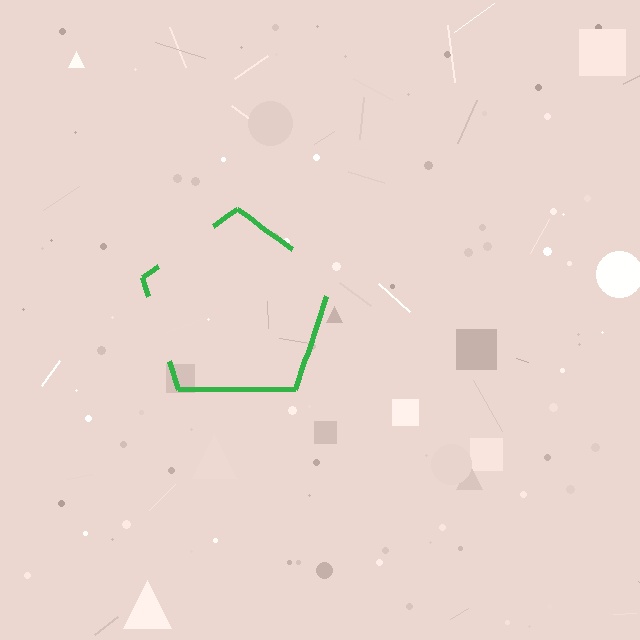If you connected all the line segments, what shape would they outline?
They would outline a pentagon.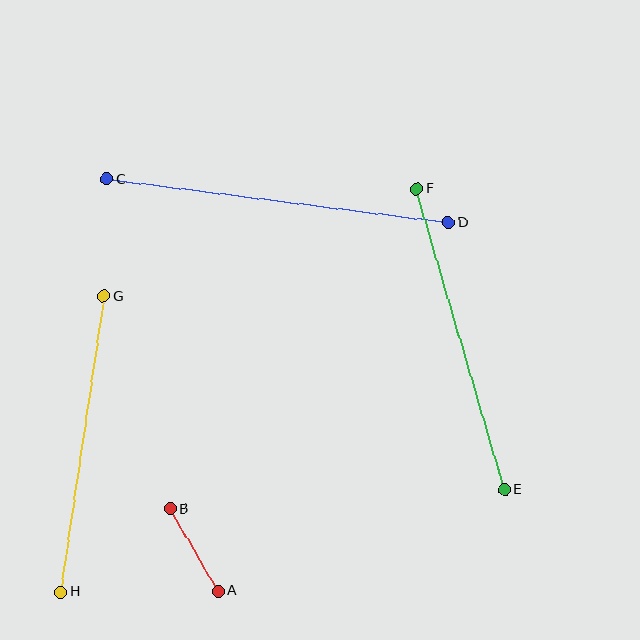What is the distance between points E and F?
The distance is approximately 314 pixels.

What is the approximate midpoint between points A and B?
The midpoint is at approximately (194, 550) pixels.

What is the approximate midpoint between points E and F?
The midpoint is at approximately (461, 339) pixels.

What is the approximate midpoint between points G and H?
The midpoint is at approximately (82, 444) pixels.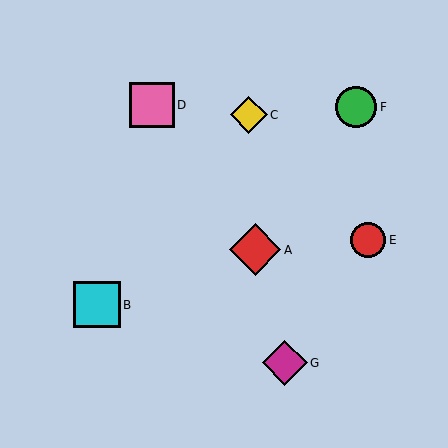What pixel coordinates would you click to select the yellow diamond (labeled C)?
Click at (249, 115) to select the yellow diamond C.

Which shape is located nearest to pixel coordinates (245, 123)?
The yellow diamond (labeled C) at (249, 115) is nearest to that location.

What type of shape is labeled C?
Shape C is a yellow diamond.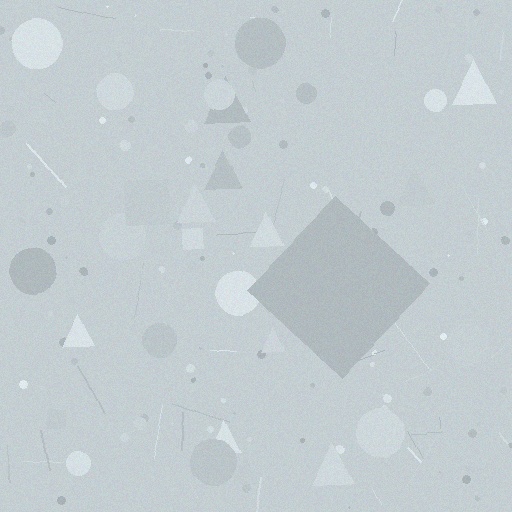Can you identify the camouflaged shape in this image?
The camouflaged shape is a diamond.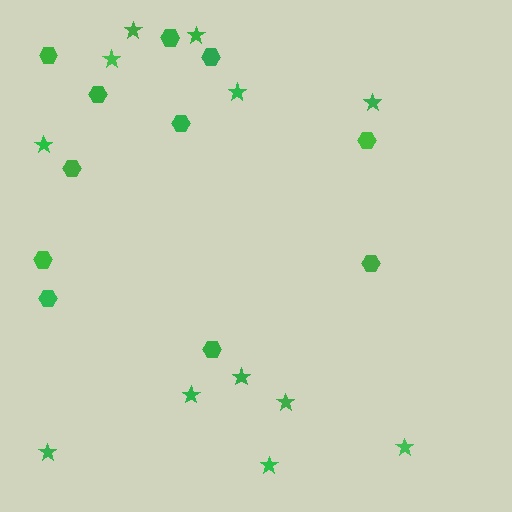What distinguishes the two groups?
There are 2 groups: one group of stars (12) and one group of hexagons (11).